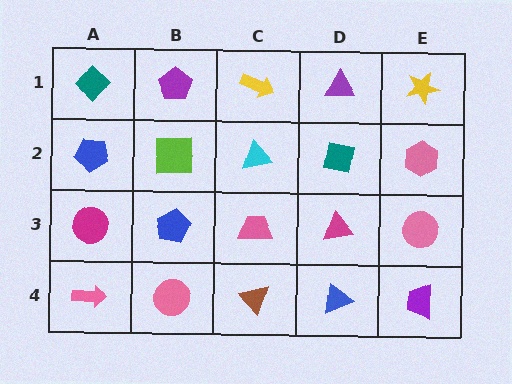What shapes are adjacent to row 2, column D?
A purple triangle (row 1, column D), a magenta triangle (row 3, column D), a cyan triangle (row 2, column C), a pink hexagon (row 2, column E).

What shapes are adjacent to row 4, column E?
A pink circle (row 3, column E), a blue triangle (row 4, column D).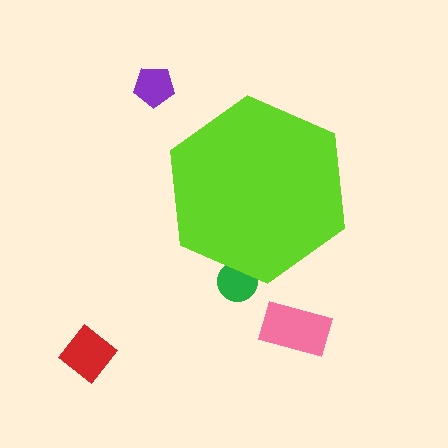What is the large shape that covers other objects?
A lime hexagon.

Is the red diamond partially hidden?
No, the red diamond is fully visible.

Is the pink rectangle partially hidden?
No, the pink rectangle is fully visible.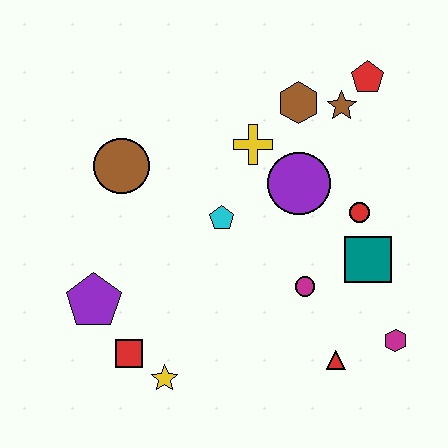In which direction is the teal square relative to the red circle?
The teal square is below the red circle.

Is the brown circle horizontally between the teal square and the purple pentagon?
Yes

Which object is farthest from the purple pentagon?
The red pentagon is farthest from the purple pentagon.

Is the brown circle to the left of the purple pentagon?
No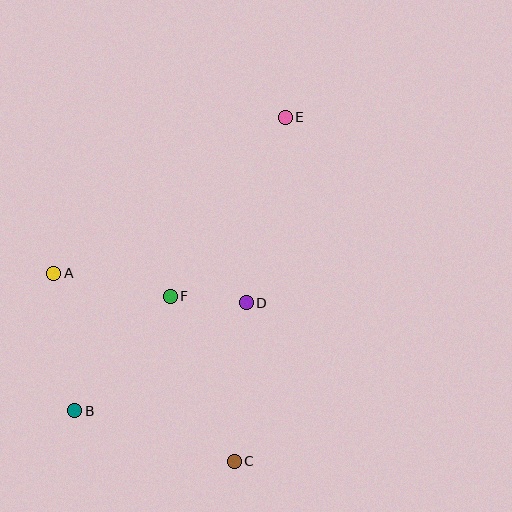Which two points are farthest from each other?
Points B and E are farthest from each other.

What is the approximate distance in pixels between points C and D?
The distance between C and D is approximately 159 pixels.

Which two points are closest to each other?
Points D and F are closest to each other.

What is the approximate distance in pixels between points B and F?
The distance between B and F is approximately 149 pixels.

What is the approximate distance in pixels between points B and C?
The distance between B and C is approximately 167 pixels.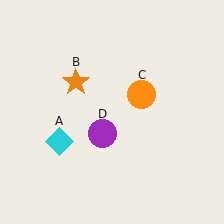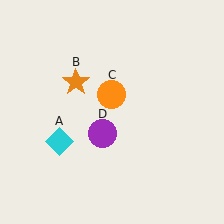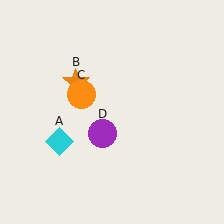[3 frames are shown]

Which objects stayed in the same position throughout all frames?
Cyan diamond (object A) and orange star (object B) and purple circle (object D) remained stationary.